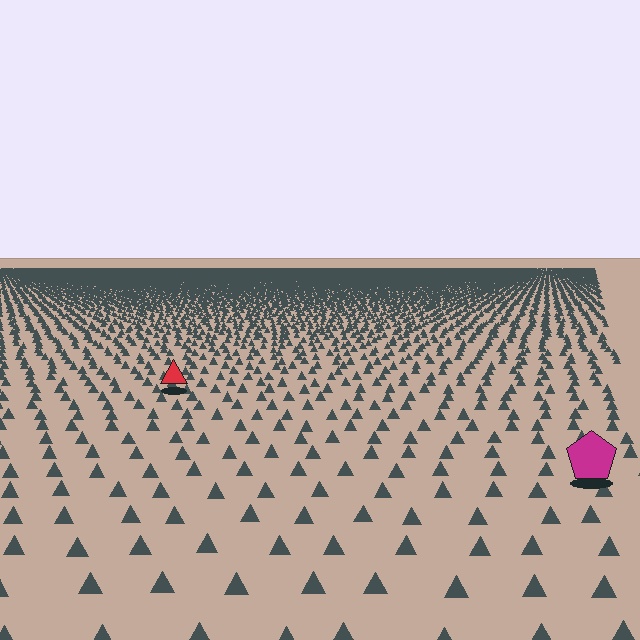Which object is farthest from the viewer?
The red triangle is farthest from the viewer. It appears smaller and the ground texture around it is denser.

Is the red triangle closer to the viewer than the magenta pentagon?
No. The magenta pentagon is closer — you can tell from the texture gradient: the ground texture is coarser near it.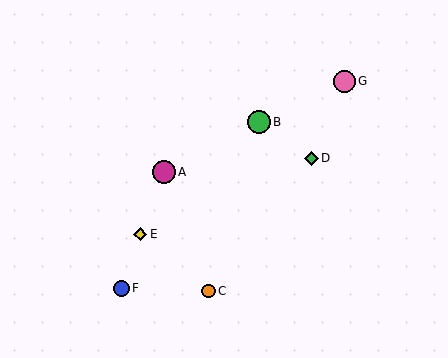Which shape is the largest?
The green circle (labeled B) is the largest.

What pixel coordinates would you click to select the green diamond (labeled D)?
Click at (311, 158) to select the green diamond D.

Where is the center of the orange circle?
The center of the orange circle is at (208, 291).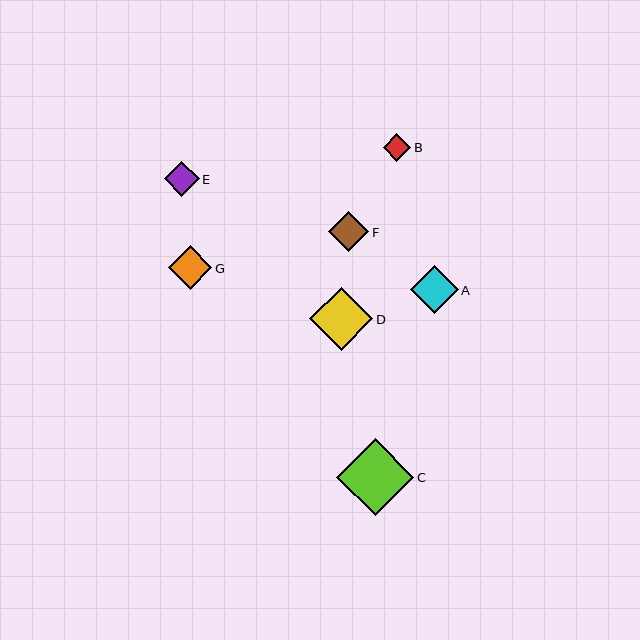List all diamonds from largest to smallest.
From largest to smallest: C, D, A, G, F, E, B.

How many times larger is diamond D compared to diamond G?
Diamond D is approximately 1.4 times the size of diamond G.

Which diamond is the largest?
Diamond C is the largest with a size of approximately 77 pixels.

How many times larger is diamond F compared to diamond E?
Diamond F is approximately 1.1 times the size of diamond E.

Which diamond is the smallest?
Diamond B is the smallest with a size of approximately 27 pixels.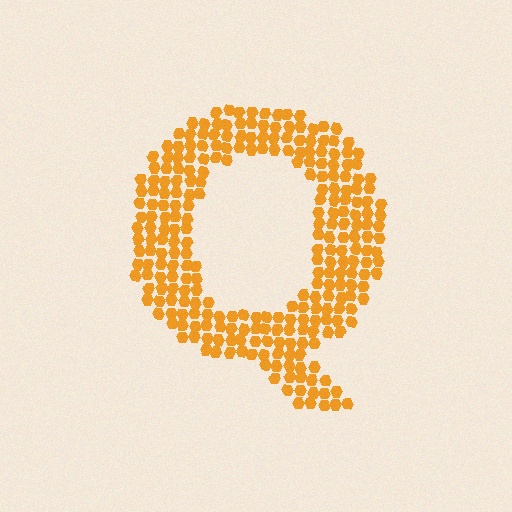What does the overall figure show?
The overall figure shows the letter Q.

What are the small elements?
The small elements are hexagons.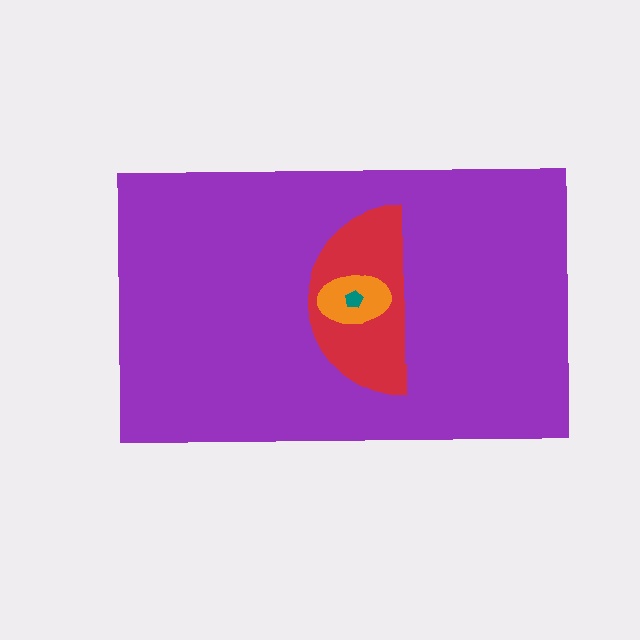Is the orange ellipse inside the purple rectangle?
Yes.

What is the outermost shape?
The purple rectangle.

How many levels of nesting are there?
4.